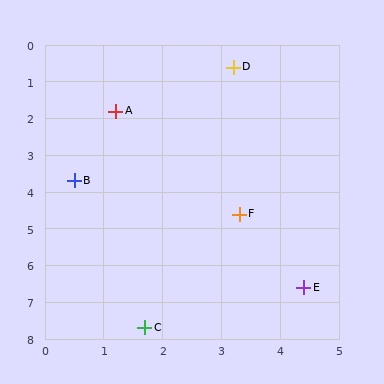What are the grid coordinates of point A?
Point A is at approximately (1.2, 1.8).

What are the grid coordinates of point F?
Point F is at approximately (3.3, 4.6).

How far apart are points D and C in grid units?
Points D and C are about 7.3 grid units apart.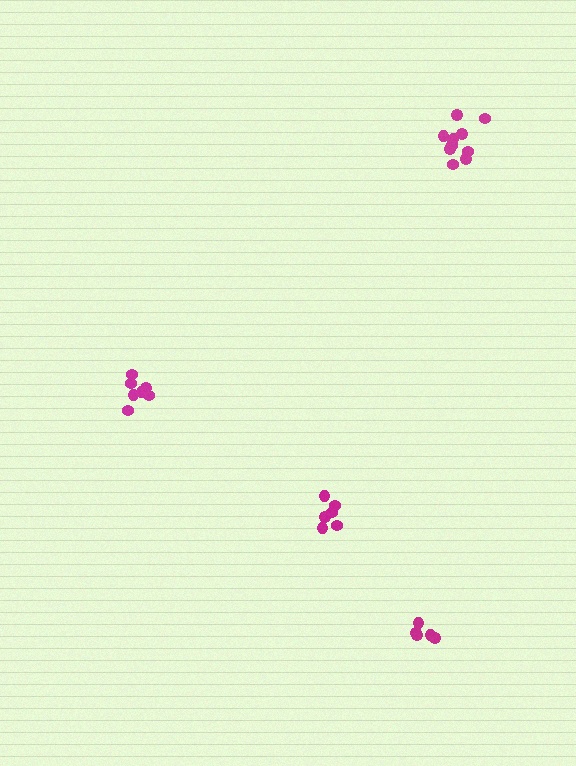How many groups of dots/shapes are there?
There are 4 groups.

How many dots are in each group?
Group 1: 6 dots, Group 2: 11 dots, Group 3: 7 dots, Group 4: 5 dots (29 total).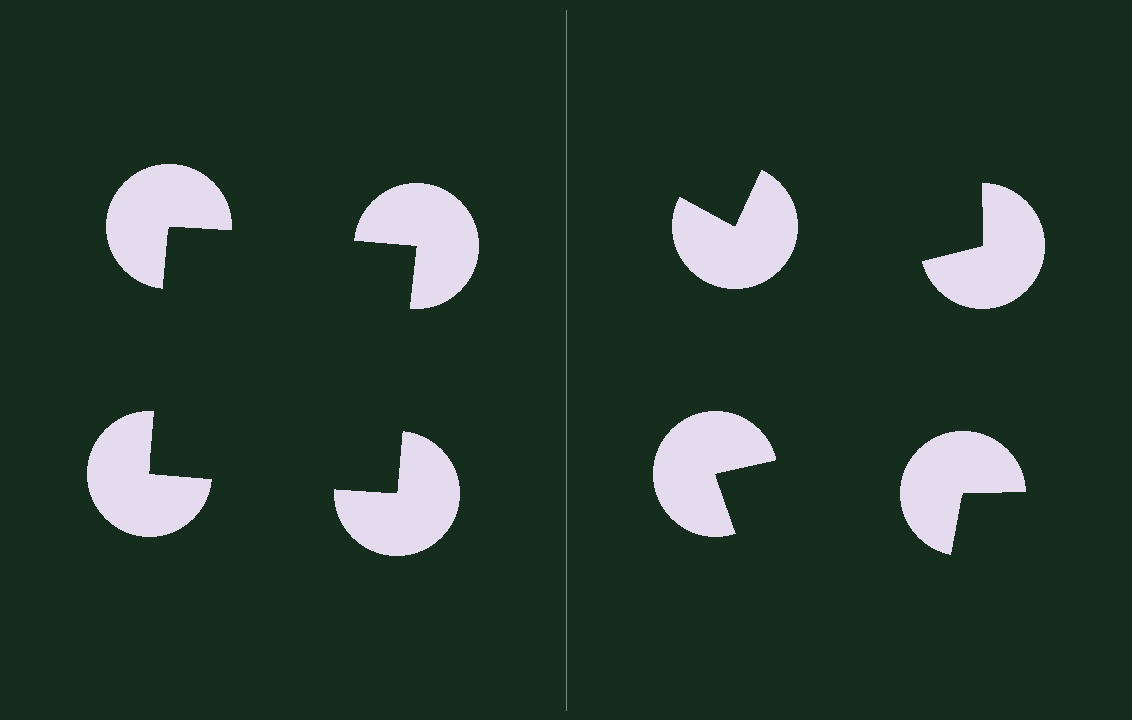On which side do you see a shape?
An illusory square appears on the left side. On the right side the wedge cuts are rotated, so no coherent shape forms.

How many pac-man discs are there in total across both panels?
8 — 4 on each side.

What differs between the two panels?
The pac-man discs are positioned identically on both sides; only the wedge orientations differ. On the left they align to a square; on the right they are misaligned.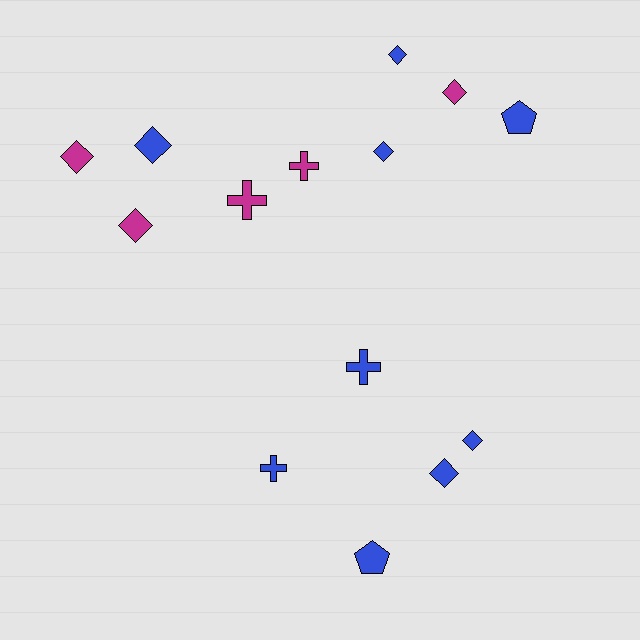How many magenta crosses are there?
There are 2 magenta crosses.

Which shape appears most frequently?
Diamond, with 8 objects.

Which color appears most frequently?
Blue, with 9 objects.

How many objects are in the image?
There are 14 objects.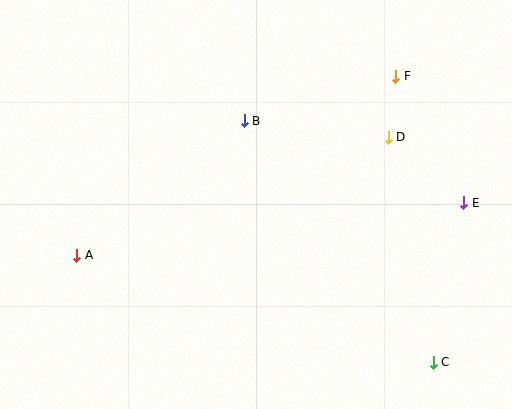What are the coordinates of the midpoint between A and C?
The midpoint between A and C is at (255, 309).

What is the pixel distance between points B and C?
The distance between B and C is 307 pixels.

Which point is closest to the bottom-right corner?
Point C is closest to the bottom-right corner.